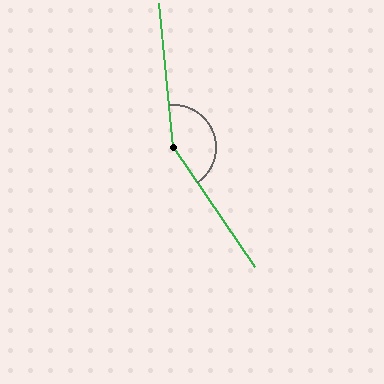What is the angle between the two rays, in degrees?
Approximately 151 degrees.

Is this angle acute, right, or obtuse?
It is obtuse.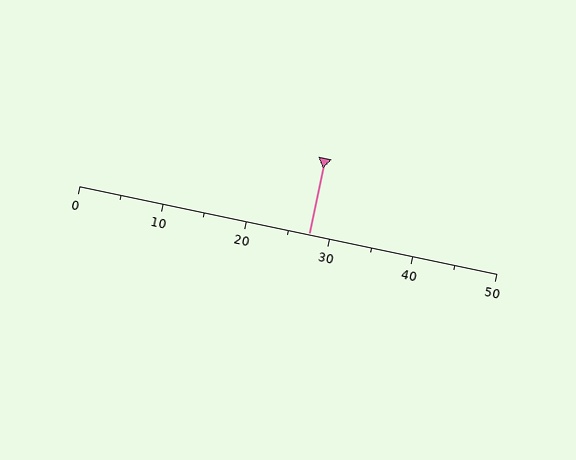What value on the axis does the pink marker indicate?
The marker indicates approximately 27.5.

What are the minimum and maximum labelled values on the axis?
The axis runs from 0 to 50.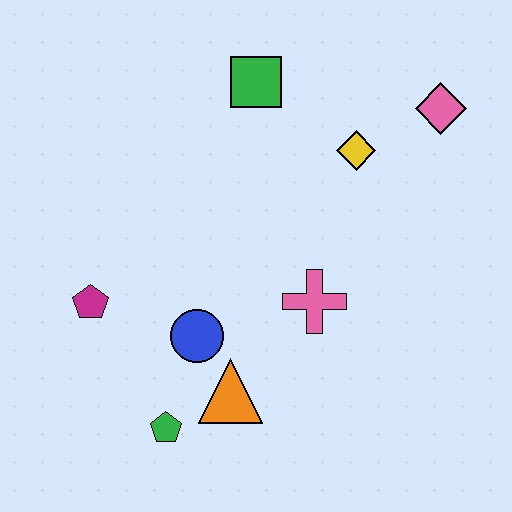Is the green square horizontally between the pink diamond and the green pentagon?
Yes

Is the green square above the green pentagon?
Yes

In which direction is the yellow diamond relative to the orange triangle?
The yellow diamond is above the orange triangle.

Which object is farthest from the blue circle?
The pink diamond is farthest from the blue circle.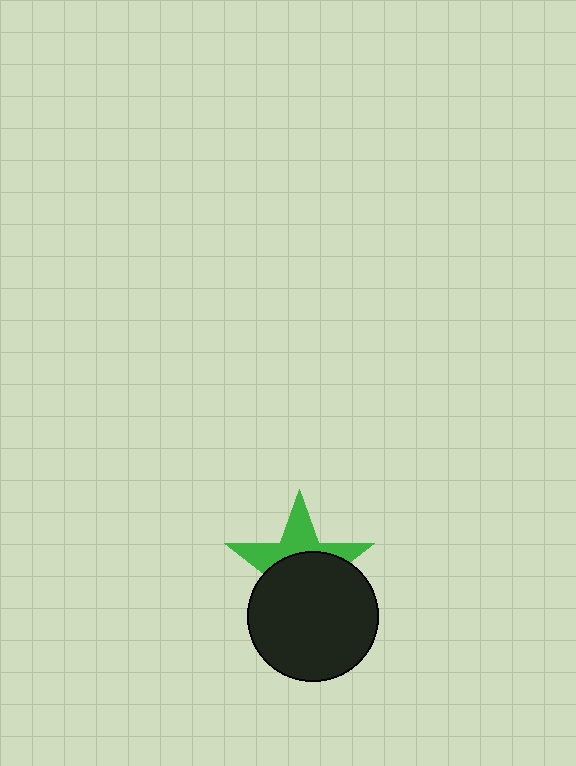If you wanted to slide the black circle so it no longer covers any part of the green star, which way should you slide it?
Slide it down — that is the most direct way to separate the two shapes.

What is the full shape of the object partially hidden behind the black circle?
The partially hidden object is a green star.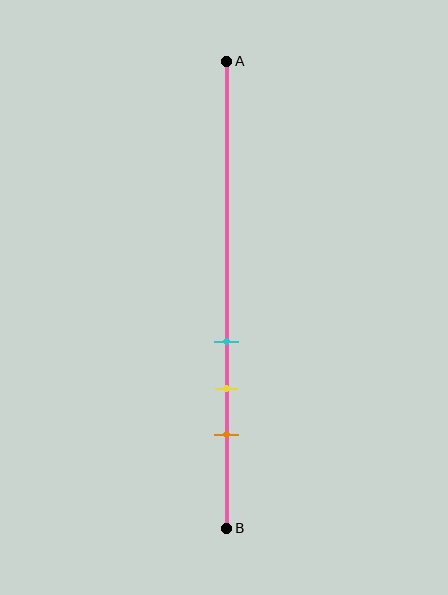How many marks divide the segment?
There are 3 marks dividing the segment.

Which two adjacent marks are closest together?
The cyan and yellow marks are the closest adjacent pair.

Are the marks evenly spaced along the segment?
Yes, the marks are approximately evenly spaced.